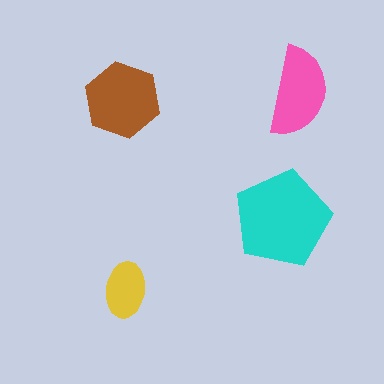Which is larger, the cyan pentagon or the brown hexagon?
The cyan pentagon.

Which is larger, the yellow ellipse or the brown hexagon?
The brown hexagon.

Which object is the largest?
The cyan pentagon.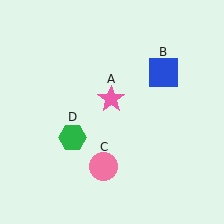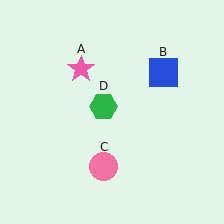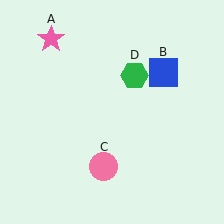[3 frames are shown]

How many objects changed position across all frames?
2 objects changed position: pink star (object A), green hexagon (object D).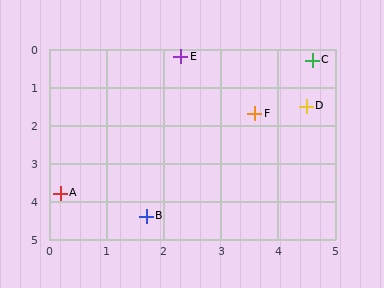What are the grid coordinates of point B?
Point B is at approximately (1.7, 4.4).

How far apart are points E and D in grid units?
Points E and D are about 2.6 grid units apart.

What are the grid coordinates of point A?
Point A is at approximately (0.2, 3.8).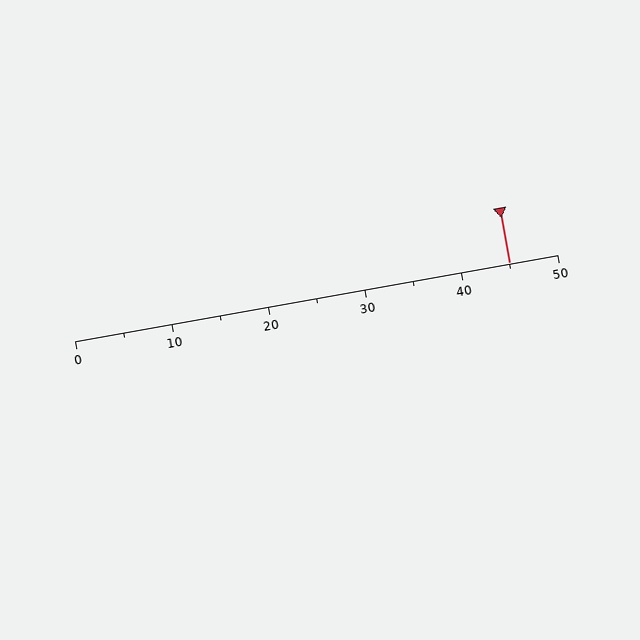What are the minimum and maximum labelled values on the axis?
The axis runs from 0 to 50.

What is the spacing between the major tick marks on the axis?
The major ticks are spaced 10 apart.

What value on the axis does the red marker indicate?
The marker indicates approximately 45.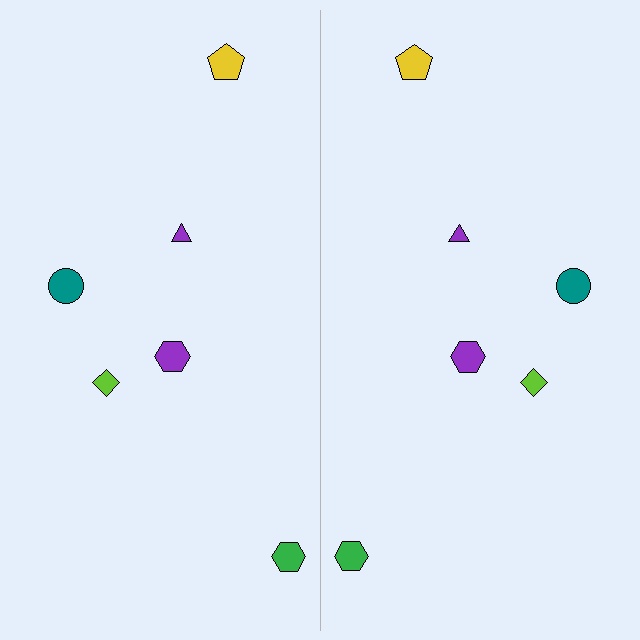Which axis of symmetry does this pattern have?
The pattern has a vertical axis of symmetry running through the center of the image.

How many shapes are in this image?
There are 12 shapes in this image.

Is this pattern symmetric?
Yes, this pattern has bilateral (reflection) symmetry.